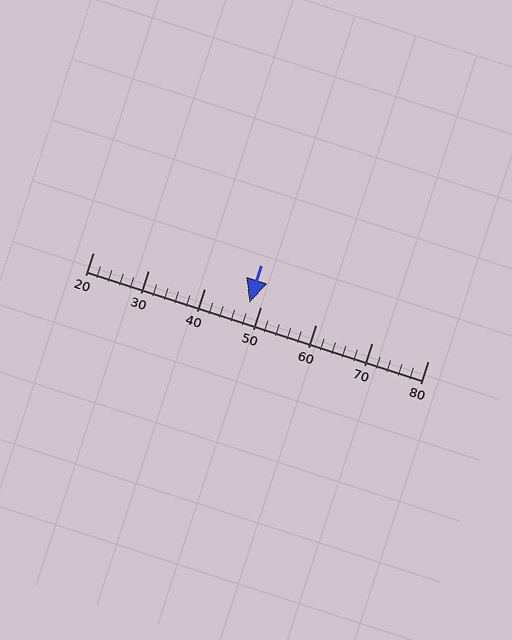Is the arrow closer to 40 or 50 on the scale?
The arrow is closer to 50.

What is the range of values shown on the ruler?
The ruler shows values from 20 to 80.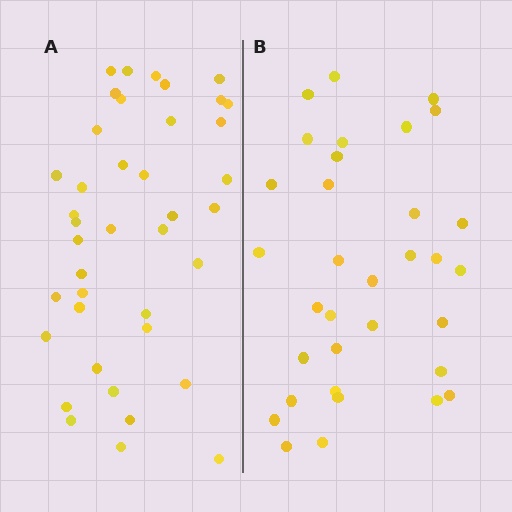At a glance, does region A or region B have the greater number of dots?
Region A (the left region) has more dots.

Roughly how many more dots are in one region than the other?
Region A has roughly 8 or so more dots than region B.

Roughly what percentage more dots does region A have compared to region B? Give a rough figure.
About 20% more.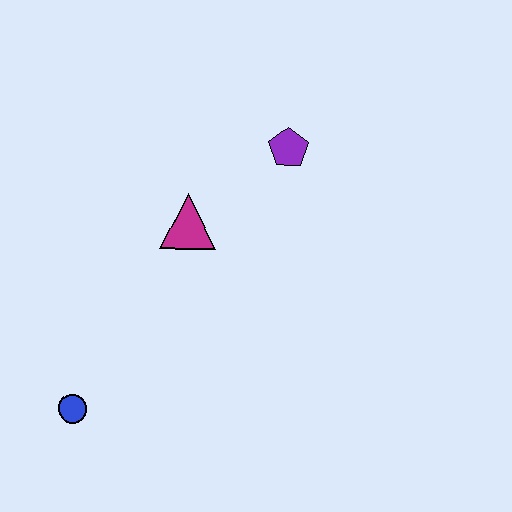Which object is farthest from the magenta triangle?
The blue circle is farthest from the magenta triangle.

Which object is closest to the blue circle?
The magenta triangle is closest to the blue circle.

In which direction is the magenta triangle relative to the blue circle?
The magenta triangle is above the blue circle.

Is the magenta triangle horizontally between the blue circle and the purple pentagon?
Yes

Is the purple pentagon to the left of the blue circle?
No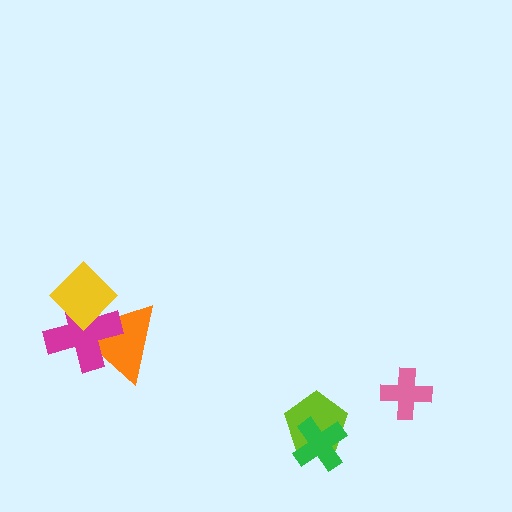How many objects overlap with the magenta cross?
2 objects overlap with the magenta cross.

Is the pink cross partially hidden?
No, no other shape covers it.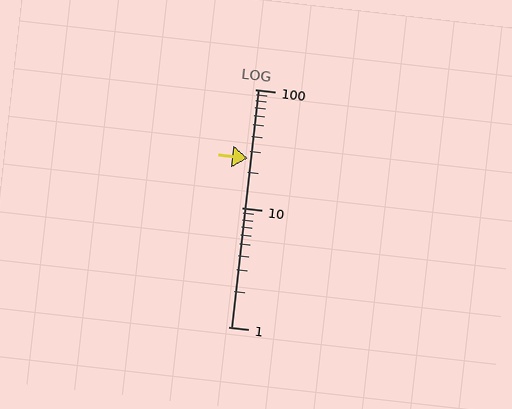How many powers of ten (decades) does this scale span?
The scale spans 2 decades, from 1 to 100.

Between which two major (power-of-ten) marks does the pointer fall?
The pointer is between 10 and 100.